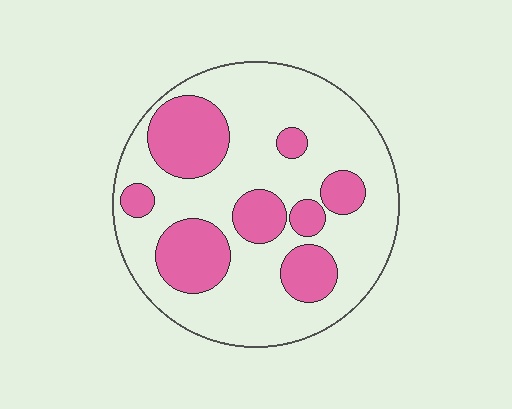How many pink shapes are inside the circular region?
8.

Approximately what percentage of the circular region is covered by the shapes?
Approximately 30%.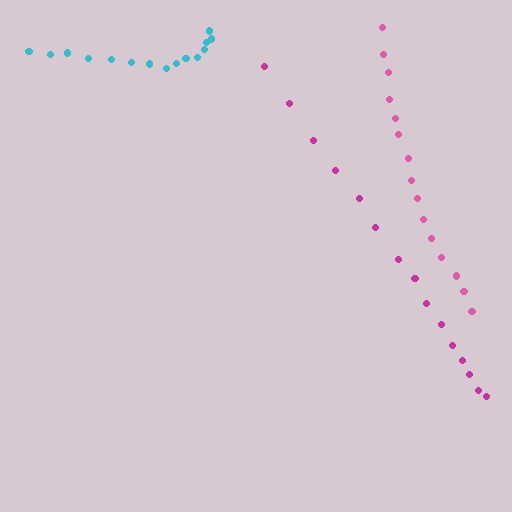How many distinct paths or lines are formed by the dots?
There are 3 distinct paths.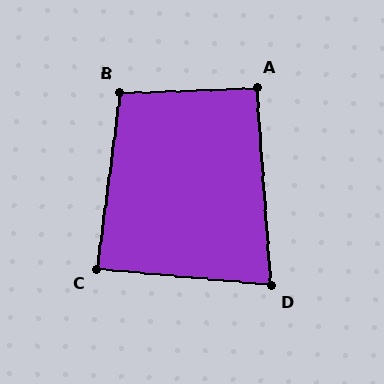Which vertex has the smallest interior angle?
D, at approximately 80 degrees.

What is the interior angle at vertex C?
Approximately 88 degrees (approximately right).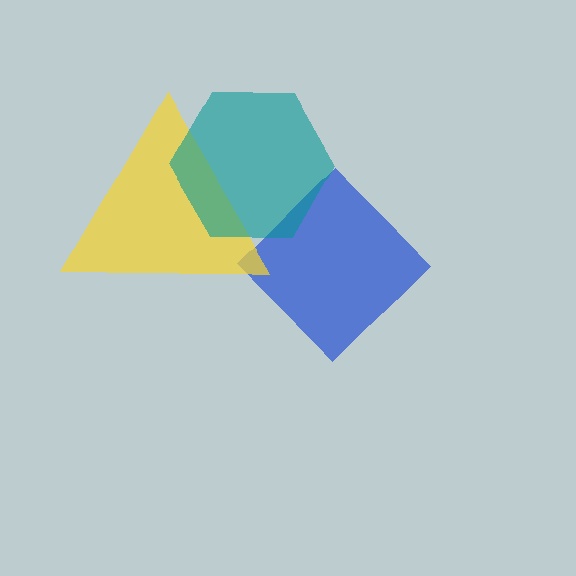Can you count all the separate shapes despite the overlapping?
Yes, there are 3 separate shapes.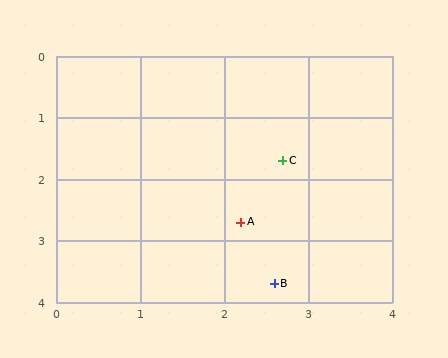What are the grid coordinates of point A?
Point A is at approximately (2.2, 2.7).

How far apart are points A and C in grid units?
Points A and C are about 1.1 grid units apart.